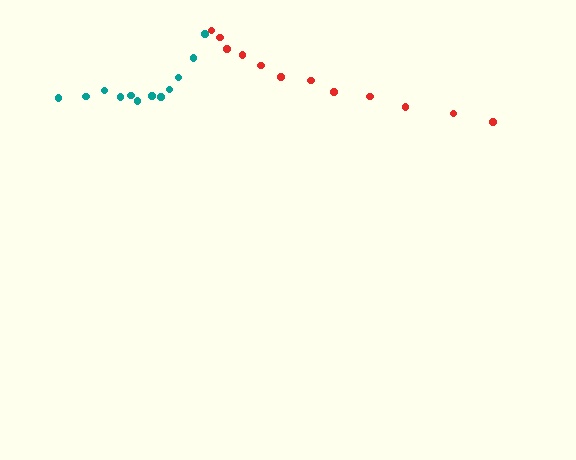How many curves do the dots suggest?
There are 2 distinct paths.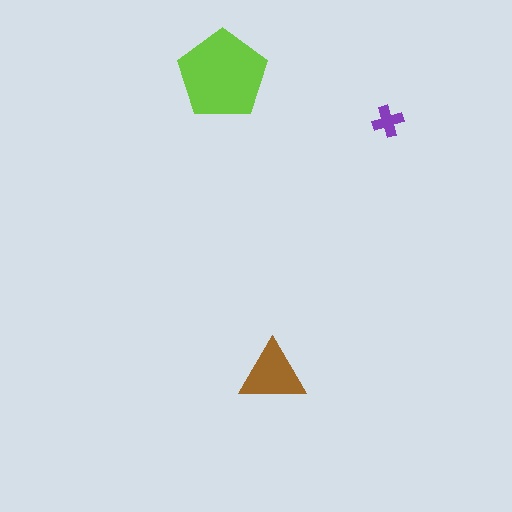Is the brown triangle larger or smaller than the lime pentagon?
Smaller.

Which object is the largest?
The lime pentagon.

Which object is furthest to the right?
The purple cross is rightmost.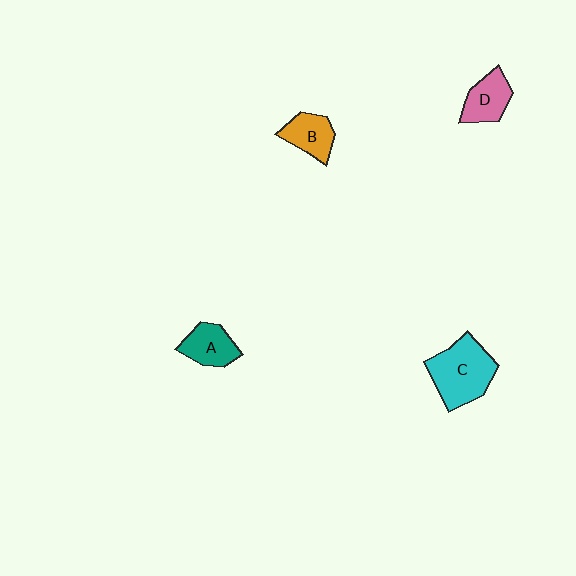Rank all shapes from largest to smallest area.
From largest to smallest: C (cyan), D (pink), A (teal), B (orange).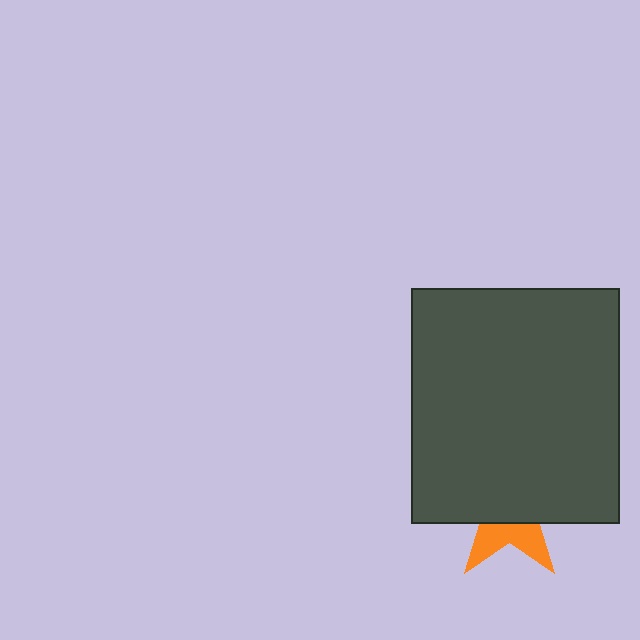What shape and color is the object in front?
The object in front is a dark gray rectangle.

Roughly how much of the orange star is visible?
A small part of it is visible (roughly 34%).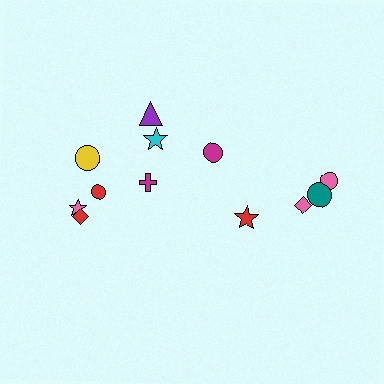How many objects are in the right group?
There are 5 objects.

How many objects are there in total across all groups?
There are 12 objects.